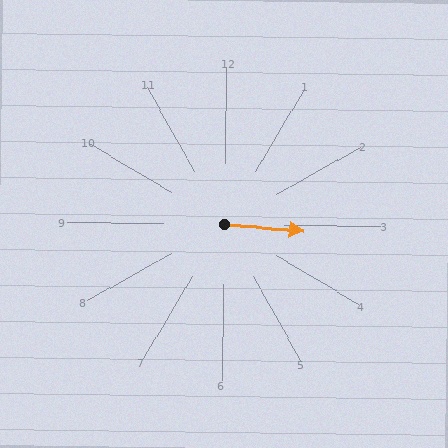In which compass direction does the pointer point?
East.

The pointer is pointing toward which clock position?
Roughly 3 o'clock.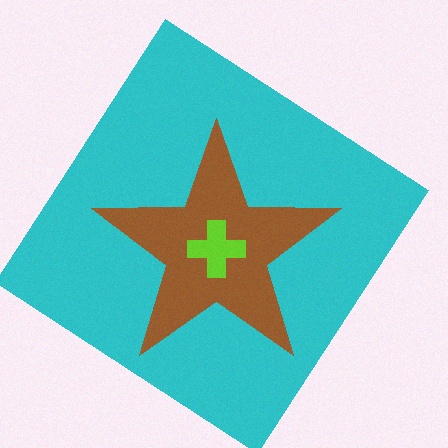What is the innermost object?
The lime cross.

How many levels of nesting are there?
3.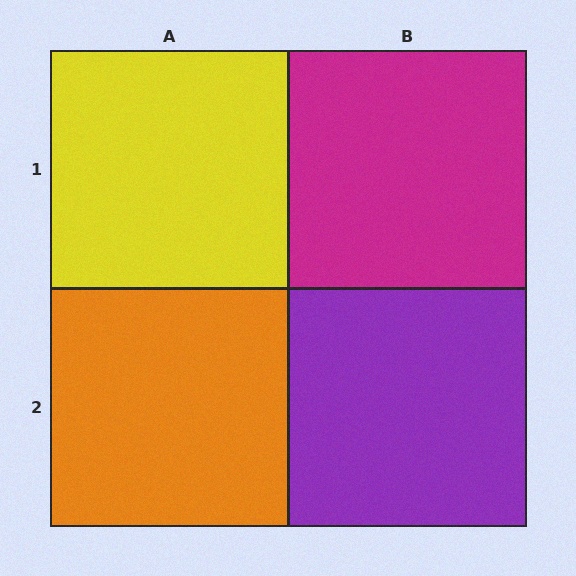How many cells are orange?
1 cell is orange.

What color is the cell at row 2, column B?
Purple.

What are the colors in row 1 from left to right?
Yellow, magenta.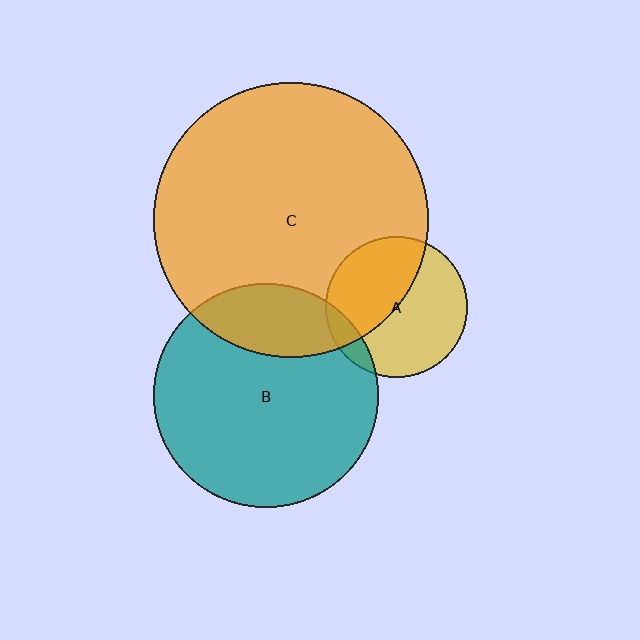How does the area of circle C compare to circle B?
Approximately 1.5 times.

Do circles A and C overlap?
Yes.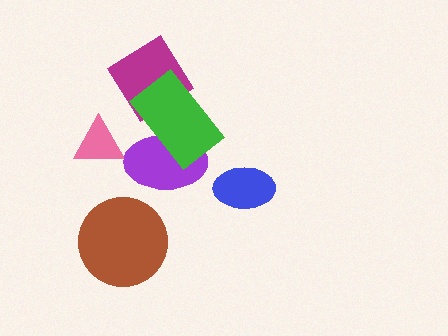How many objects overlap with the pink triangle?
0 objects overlap with the pink triangle.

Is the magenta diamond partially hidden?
Yes, it is partially covered by another shape.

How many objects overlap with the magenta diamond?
1 object overlaps with the magenta diamond.